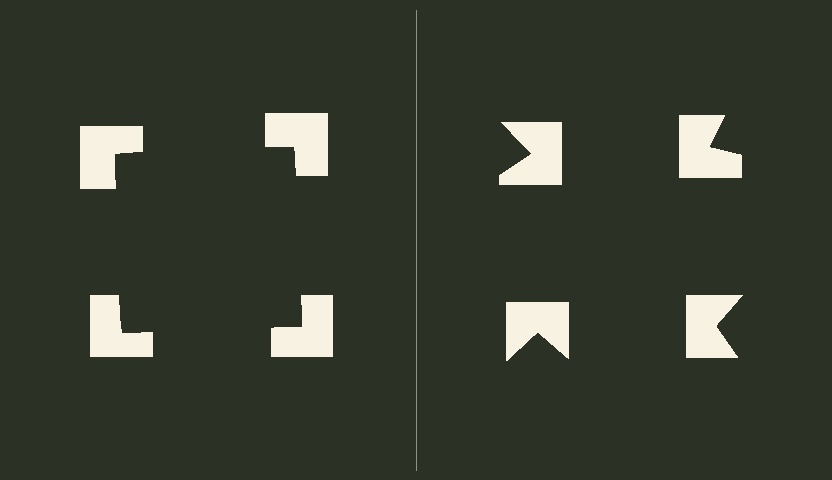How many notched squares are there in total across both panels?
8 — 4 on each side.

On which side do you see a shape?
An illusory square appears on the left side. On the right side the wedge cuts are rotated, so no coherent shape forms.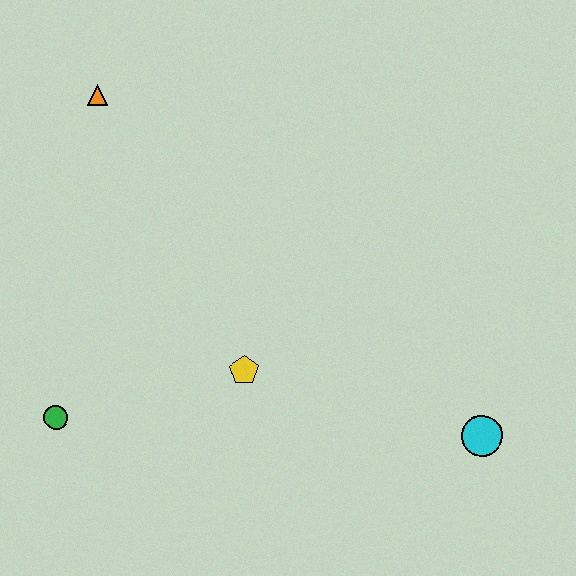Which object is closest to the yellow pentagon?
The green circle is closest to the yellow pentagon.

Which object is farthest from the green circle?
The cyan circle is farthest from the green circle.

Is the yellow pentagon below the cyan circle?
No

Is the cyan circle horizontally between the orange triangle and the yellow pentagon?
No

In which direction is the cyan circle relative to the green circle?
The cyan circle is to the right of the green circle.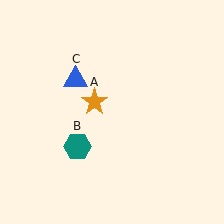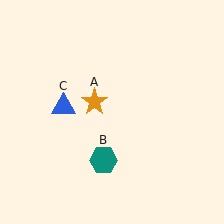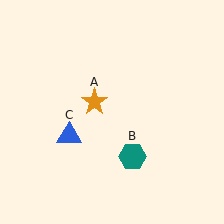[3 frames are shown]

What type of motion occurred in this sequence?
The teal hexagon (object B), blue triangle (object C) rotated counterclockwise around the center of the scene.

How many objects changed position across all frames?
2 objects changed position: teal hexagon (object B), blue triangle (object C).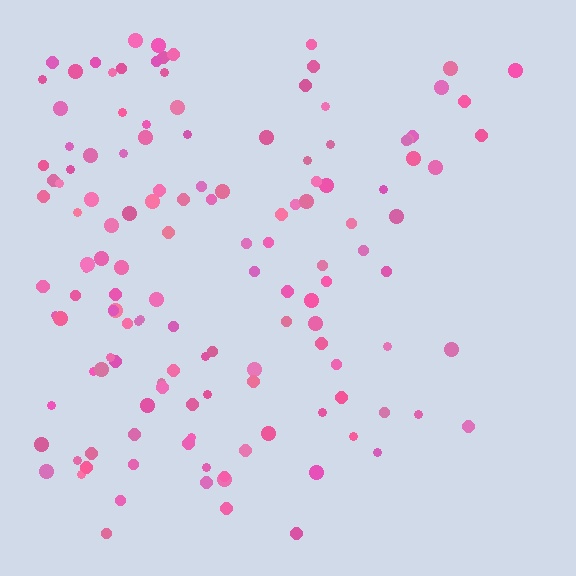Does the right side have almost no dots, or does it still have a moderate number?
Still a moderate number, just noticeably fewer than the left.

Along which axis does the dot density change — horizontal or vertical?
Horizontal.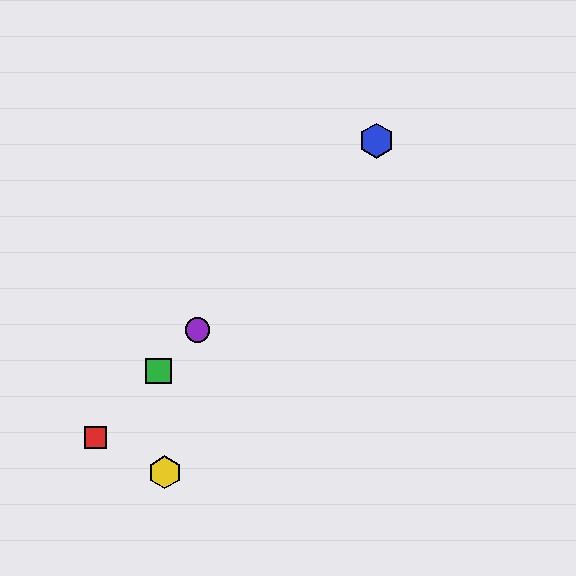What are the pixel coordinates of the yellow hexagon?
The yellow hexagon is at (165, 472).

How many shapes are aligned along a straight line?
4 shapes (the red square, the blue hexagon, the green square, the purple circle) are aligned along a straight line.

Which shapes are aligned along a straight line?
The red square, the blue hexagon, the green square, the purple circle are aligned along a straight line.